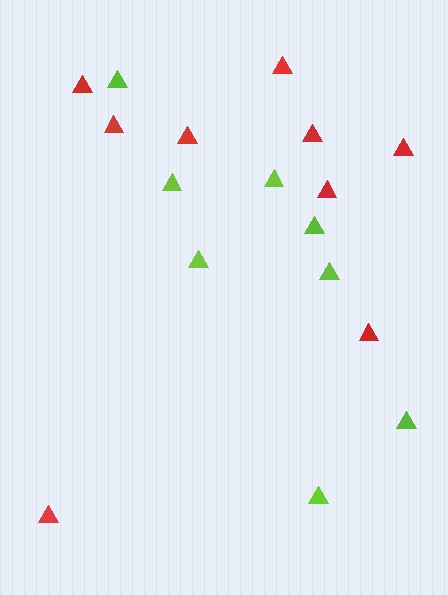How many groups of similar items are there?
There are 2 groups: one group of lime triangles (8) and one group of red triangles (9).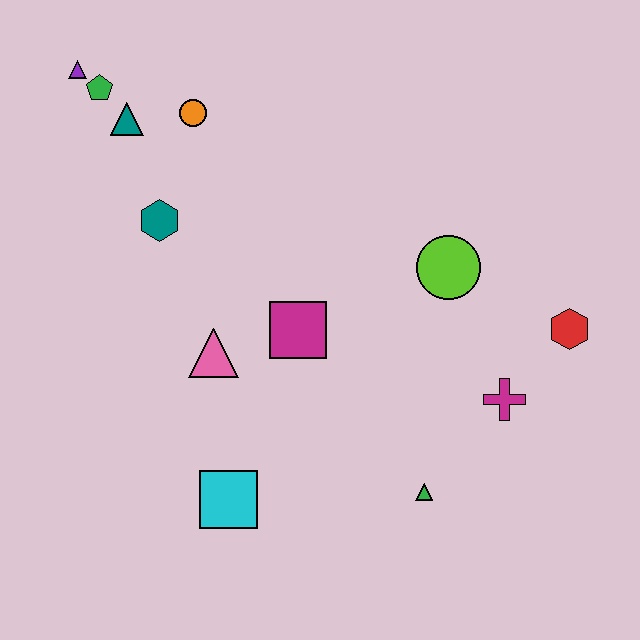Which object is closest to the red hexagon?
The magenta cross is closest to the red hexagon.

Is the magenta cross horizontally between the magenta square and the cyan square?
No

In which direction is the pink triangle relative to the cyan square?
The pink triangle is above the cyan square.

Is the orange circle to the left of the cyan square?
Yes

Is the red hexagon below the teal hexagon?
Yes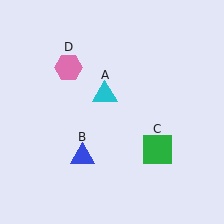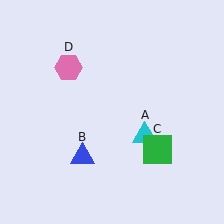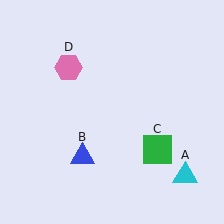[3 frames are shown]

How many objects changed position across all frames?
1 object changed position: cyan triangle (object A).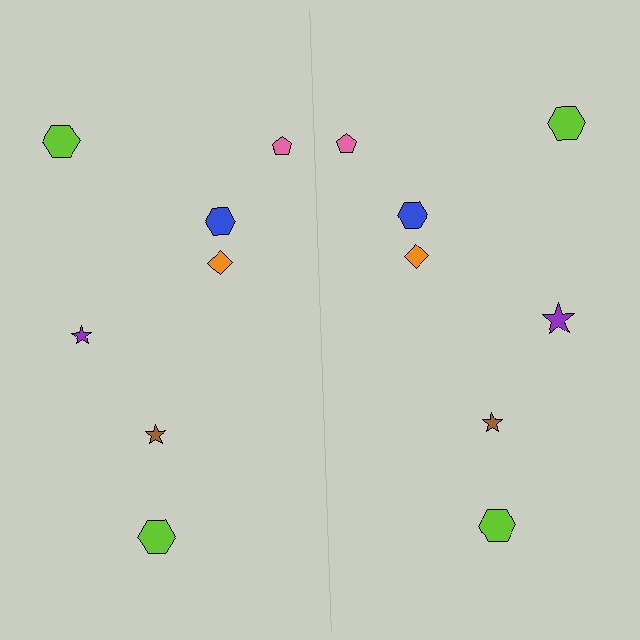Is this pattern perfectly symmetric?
No, the pattern is not perfectly symmetric. The purple star on the right side has a different size than its mirror counterpart.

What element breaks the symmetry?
The purple star on the right side has a different size than its mirror counterpart.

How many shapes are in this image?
There are 14 shapes in this image.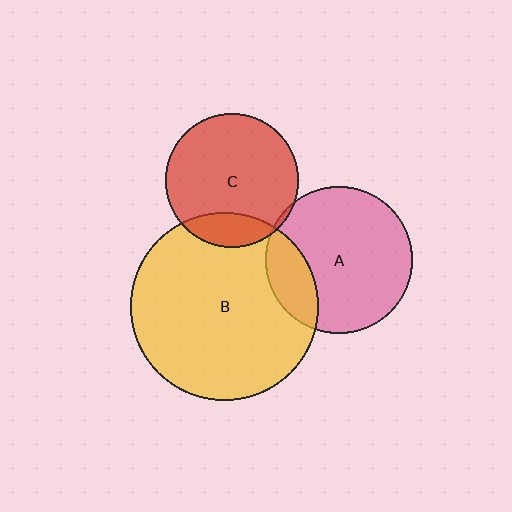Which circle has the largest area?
Circle B (yellow).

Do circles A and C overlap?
Yes.